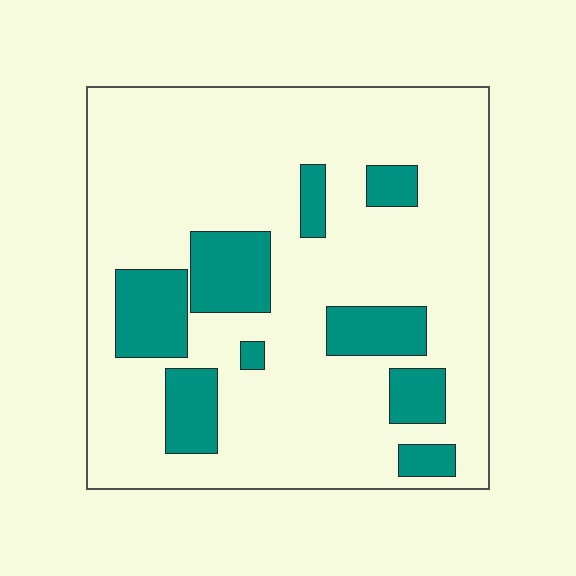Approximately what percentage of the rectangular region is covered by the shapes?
Approximately 20%.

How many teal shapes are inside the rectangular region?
9.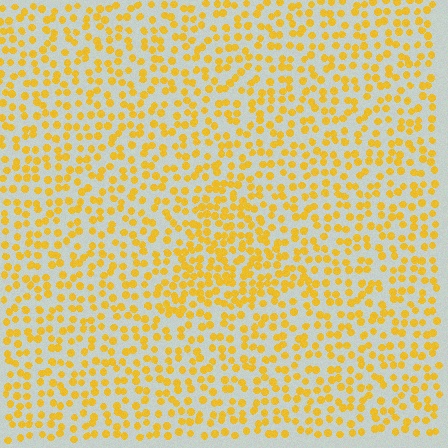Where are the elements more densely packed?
The elements are more densely packed inside the triangle boundary.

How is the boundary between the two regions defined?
The boundary is defined by a change in element density (approximately 1.6x ratio). All elements are the same color, size, and shape.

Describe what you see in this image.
The image contains small yellow elements arranged at two different densities. A triangle-shaped region is visible where the elements are more densely packed than the surrounding area.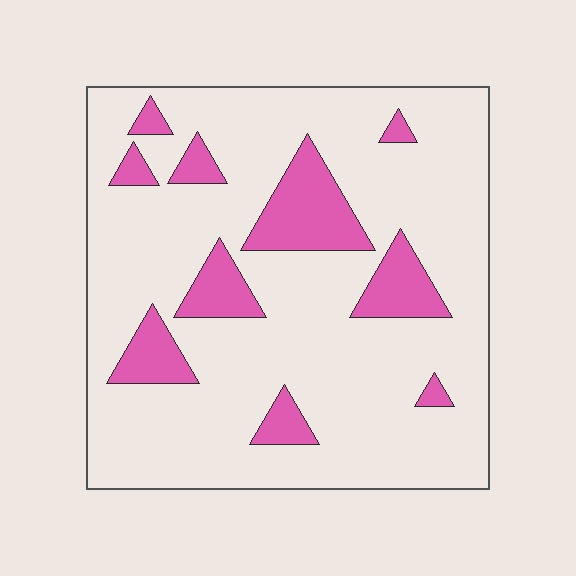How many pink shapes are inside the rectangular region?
10.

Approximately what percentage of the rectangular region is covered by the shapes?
Approximately 15%.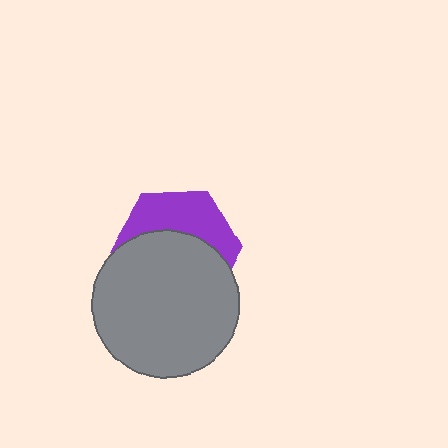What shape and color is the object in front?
The object in front is a gray circle.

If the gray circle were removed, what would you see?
You would see the complete purple hexagon.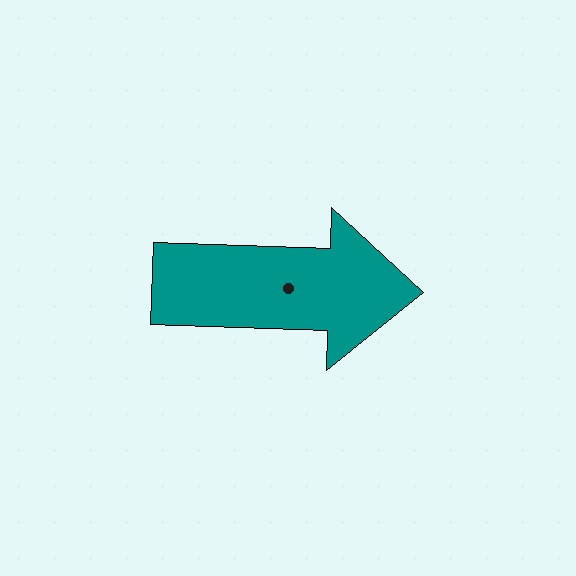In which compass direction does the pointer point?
East.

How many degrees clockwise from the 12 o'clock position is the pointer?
Approximately 92 degrees.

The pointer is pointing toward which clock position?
Roughly 3 o'clock.